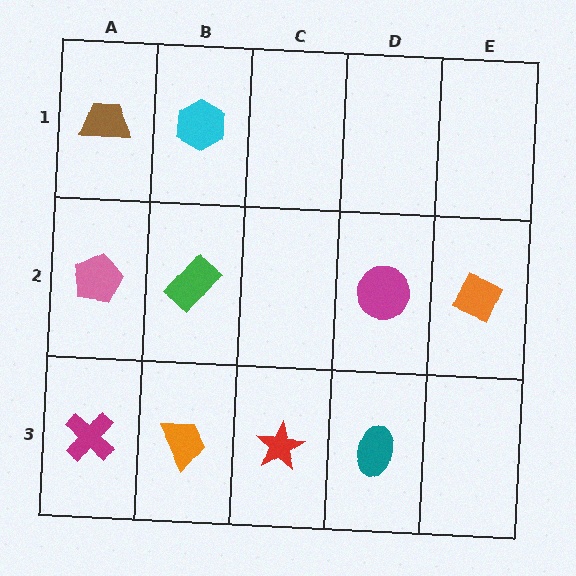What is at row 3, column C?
A red star.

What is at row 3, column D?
A teal ellipse.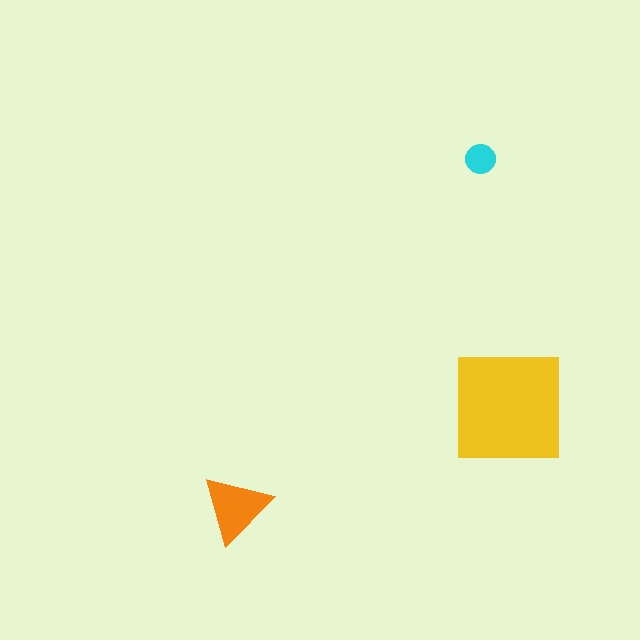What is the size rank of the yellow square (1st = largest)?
1st.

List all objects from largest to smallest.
The yellow square, the orange triangle, the cyan circle.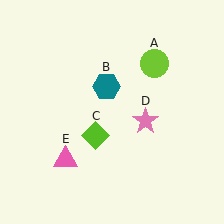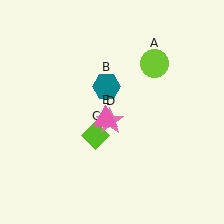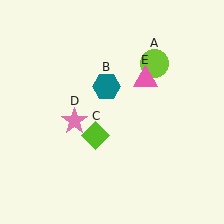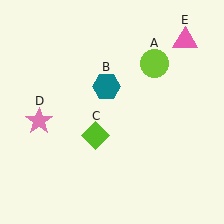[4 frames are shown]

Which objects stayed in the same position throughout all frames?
Lime circle (object A) and teal hexagon (object B) and lime diamond (object C) remained stationary.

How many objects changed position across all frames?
2 objects changed position: pink star (object D), pink triangle (object E).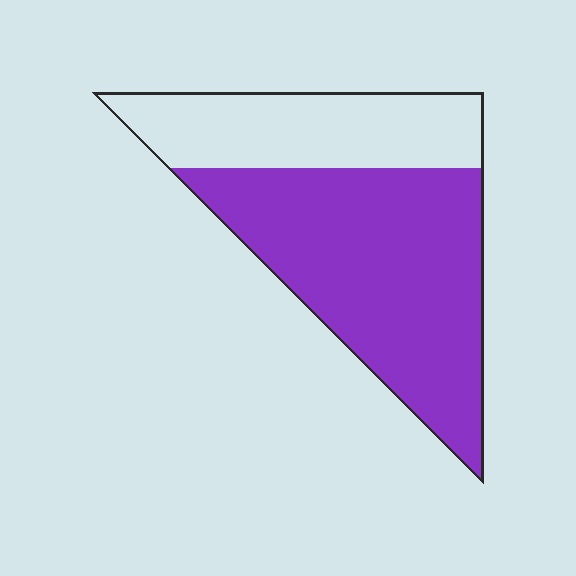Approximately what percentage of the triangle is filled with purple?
Approximately 65%.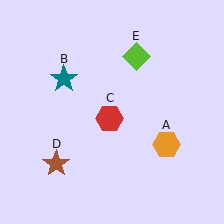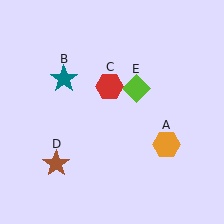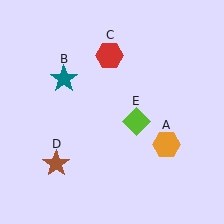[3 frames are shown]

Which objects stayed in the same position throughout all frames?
Orange hexagon (object A) and teal star (object B) and brown star (object D) remained stationary.